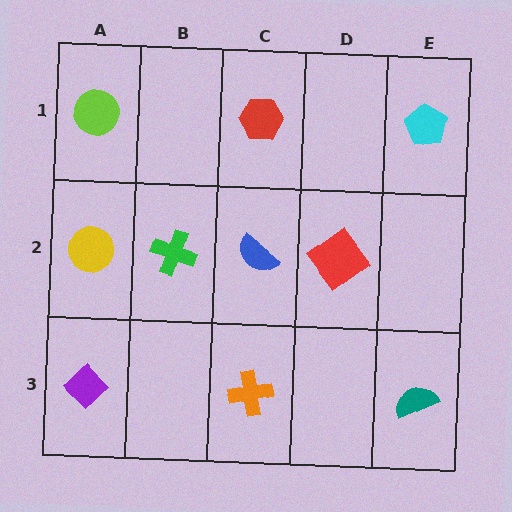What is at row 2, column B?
A green cross.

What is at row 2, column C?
A blue semicircle.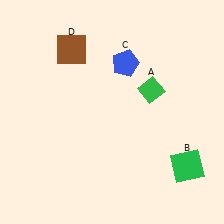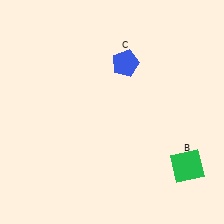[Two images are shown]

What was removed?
The brown square (D), the green diamond (A) were removed in Image 2.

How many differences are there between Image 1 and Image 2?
There are 2 differences between the two images.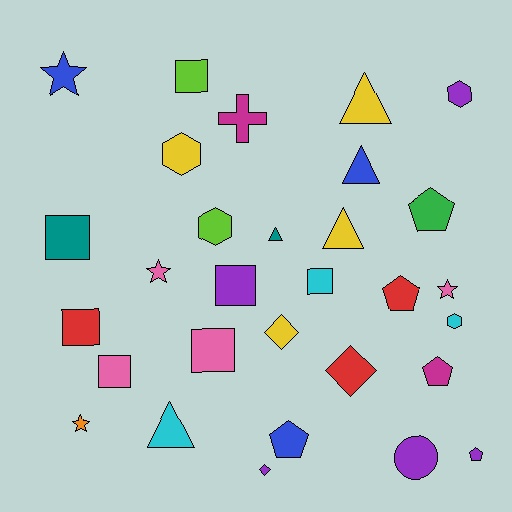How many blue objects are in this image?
There are 3 blue objects.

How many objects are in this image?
There are 30 objects.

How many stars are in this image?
There are 4 stars.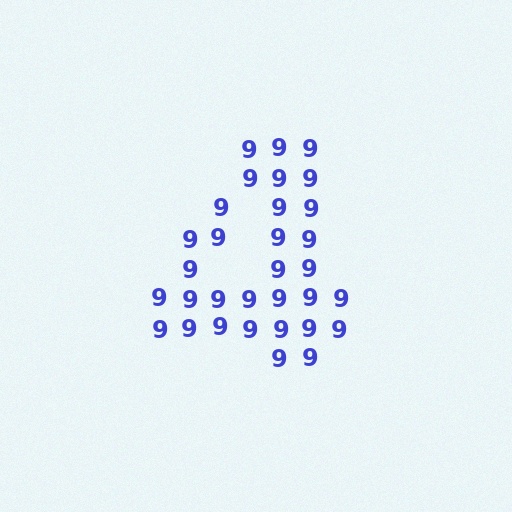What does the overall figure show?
The overall figure shows the digit 4.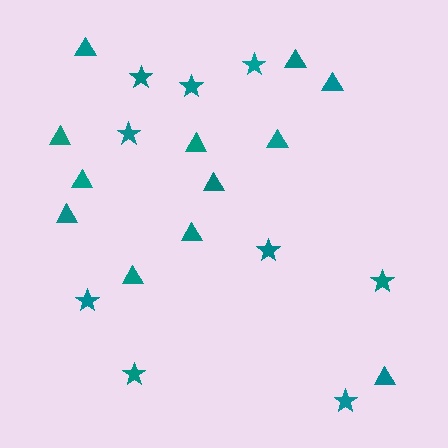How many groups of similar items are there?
There are 2 groups: one group of stars (9) and one group of triangles (12).